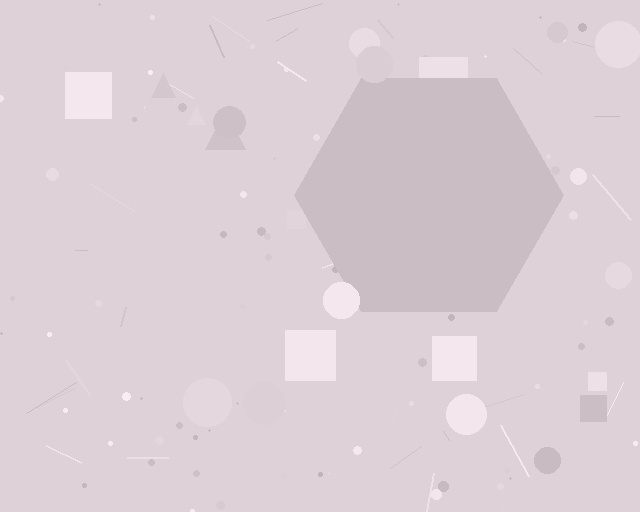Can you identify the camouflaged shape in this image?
The camouflaged shape is a hexagon.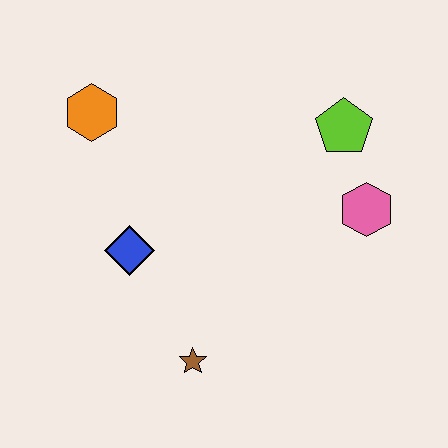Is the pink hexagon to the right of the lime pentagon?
Yes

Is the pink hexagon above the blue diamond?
Yes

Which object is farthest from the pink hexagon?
The orange hexagon is farthest from the pink hexagon.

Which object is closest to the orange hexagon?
The blue diamond is closest to the orange hexagon.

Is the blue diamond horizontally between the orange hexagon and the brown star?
Yes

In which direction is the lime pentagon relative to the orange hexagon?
The lime pentagon is to the right of the orange hexagon.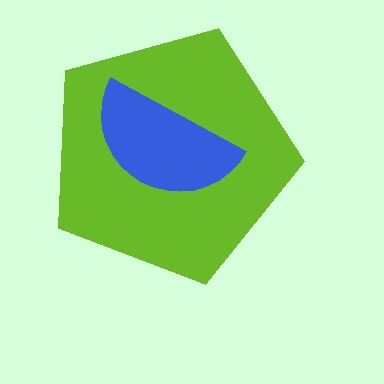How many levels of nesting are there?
2.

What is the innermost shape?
The blue semicircle.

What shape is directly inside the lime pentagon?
The blue semicircle.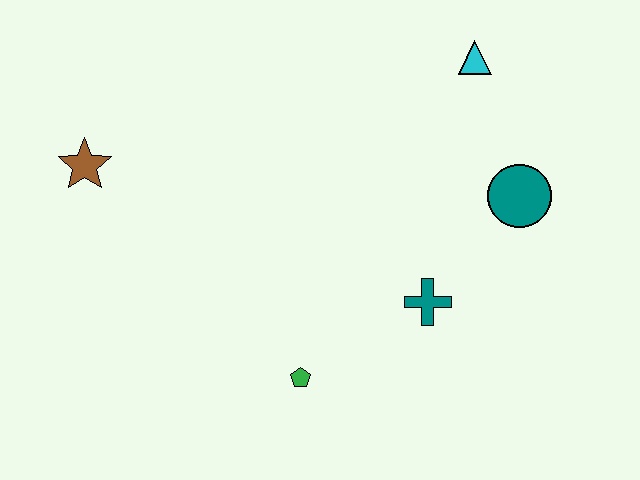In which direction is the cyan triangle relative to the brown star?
The cyan triangle is to the right of the brown star.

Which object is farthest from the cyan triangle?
The brown star is farthest from the cyan triangle.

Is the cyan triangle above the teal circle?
Yes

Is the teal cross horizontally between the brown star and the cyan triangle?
Yes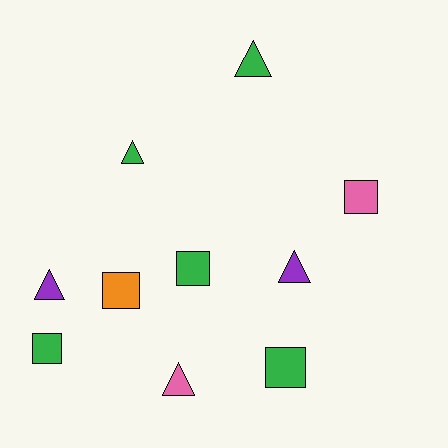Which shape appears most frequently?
Square, with 5 objects.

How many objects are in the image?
There are 10 objects.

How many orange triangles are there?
There are no orange triangles.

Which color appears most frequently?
Green, with 5 objects.